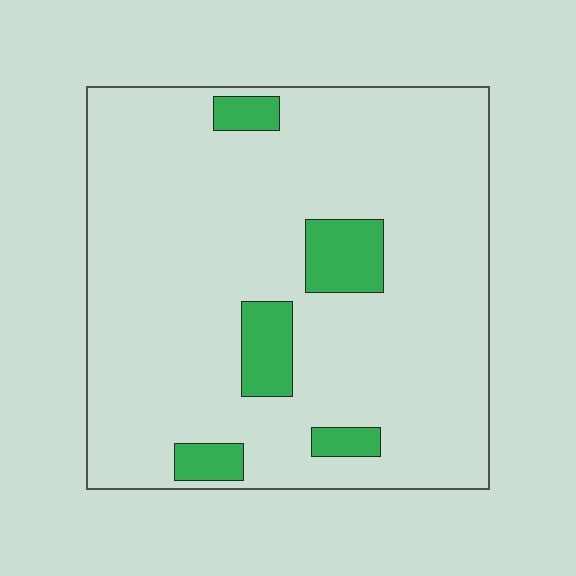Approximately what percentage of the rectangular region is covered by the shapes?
Approximately 10%.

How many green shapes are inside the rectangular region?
5.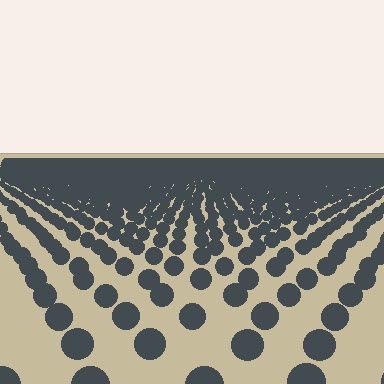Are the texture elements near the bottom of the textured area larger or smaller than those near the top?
Larger. Near the bottom, elements are closer to the viewer and appear at a bigger on-screen size.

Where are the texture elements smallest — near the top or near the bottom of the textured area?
Near the top.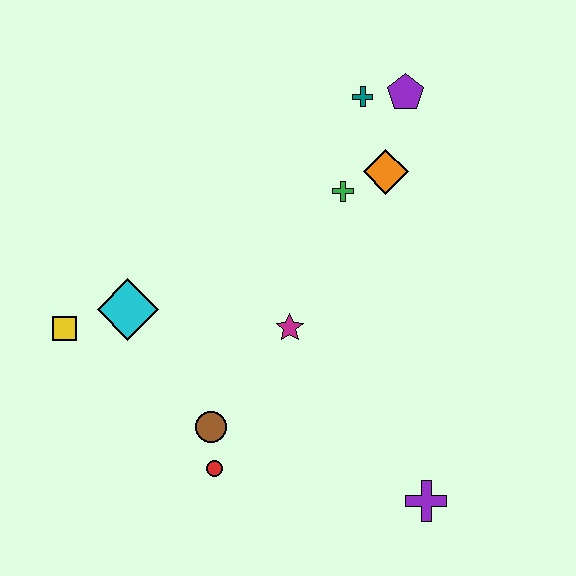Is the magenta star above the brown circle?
Yes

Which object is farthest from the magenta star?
The purple pentagon is farthest from the magenta star.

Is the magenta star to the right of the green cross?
No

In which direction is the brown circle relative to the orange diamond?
The brown circle is below the orange diamond.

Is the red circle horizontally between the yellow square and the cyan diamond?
No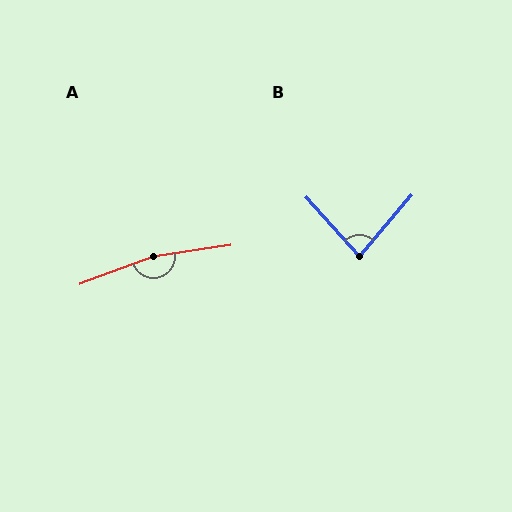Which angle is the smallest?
B, at approximately 82 degrees.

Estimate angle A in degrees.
Approximately 168 degrees.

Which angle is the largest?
A, at approximately 168 degrees.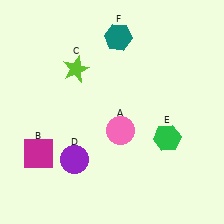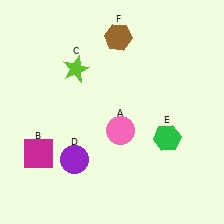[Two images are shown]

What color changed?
The hexagon (F) changed from teal in Image 1 to brown in Image 2.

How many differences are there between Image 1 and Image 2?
There is 1 difference between the two images.